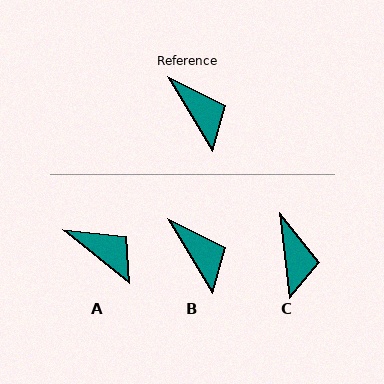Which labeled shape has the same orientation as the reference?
B.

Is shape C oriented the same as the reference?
No, it is off by about 25 degrees.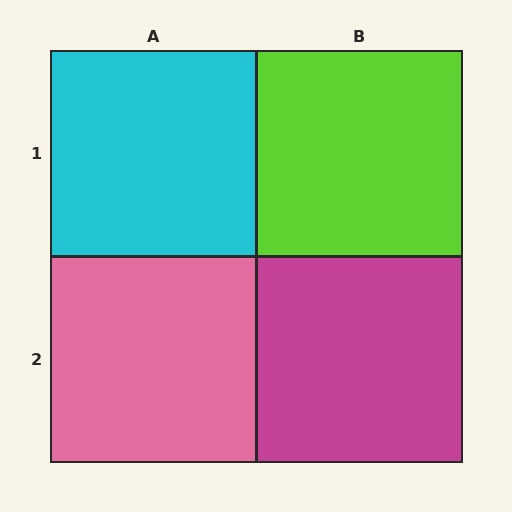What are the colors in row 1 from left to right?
Cyan, lime.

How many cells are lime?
1 cell is lime.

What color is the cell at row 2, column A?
Pink.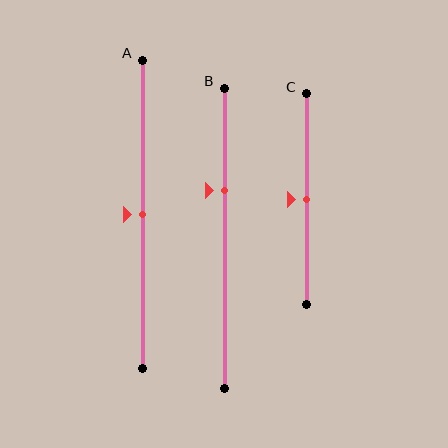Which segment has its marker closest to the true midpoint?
Segment A has its marker closest to the true midpoint.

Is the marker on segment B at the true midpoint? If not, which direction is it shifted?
No, the marker on segment B is shifted upward by about 16% of the segment length.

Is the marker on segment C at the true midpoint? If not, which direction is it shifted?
Yes, the marker on segment C is at the true midpoint.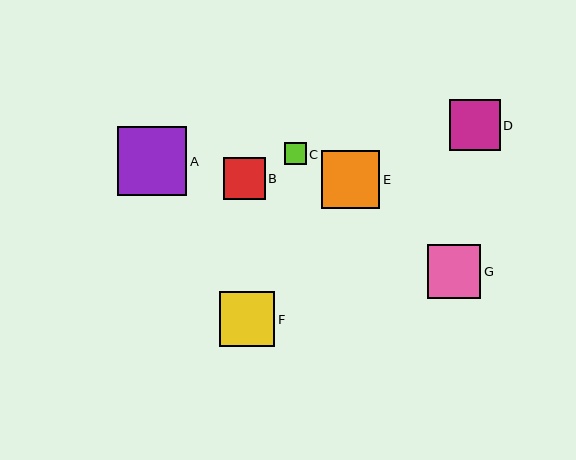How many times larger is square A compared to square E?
Square A is approximately 1.2 times the size of square E.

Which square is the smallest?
Square C is the smallest with a size of approximately 22 pixels.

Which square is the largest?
Square A is the largest with a size of approximately 69 pixels.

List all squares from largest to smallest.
From largest to smallest: A, E, F, G, D, B, C.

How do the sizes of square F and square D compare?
Square F and square D are approximately the same size.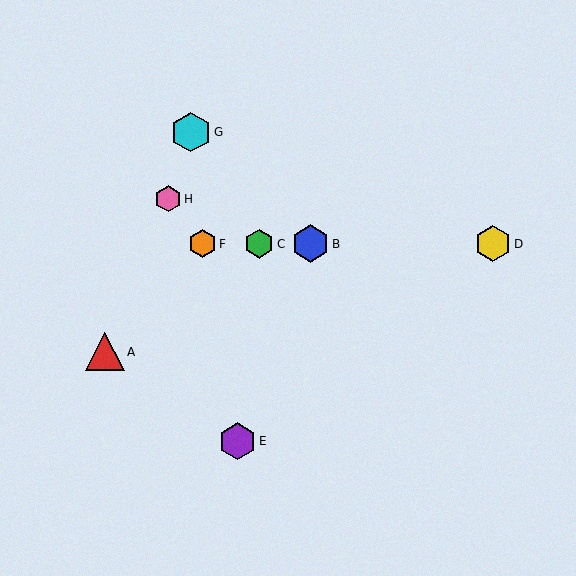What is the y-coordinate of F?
Object F is at y≈244.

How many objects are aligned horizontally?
4 objects (B, C, D, F) are aligned horizontally.